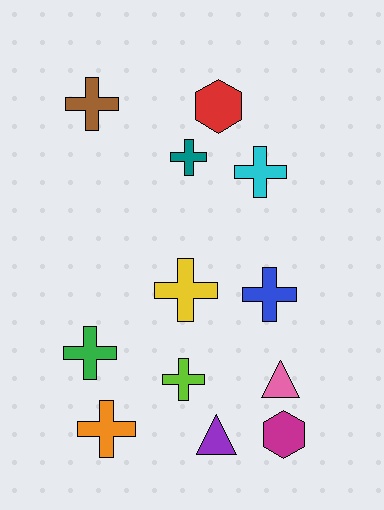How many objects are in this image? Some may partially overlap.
There are 12 objects.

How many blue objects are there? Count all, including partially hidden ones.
There is 1 blue object.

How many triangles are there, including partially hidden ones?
There are 2 triangles.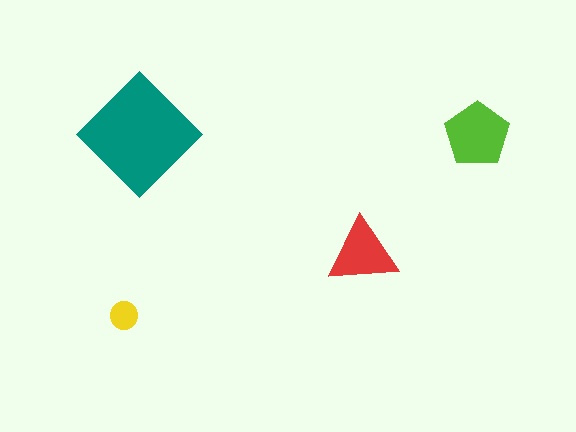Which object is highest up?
The lime pentagon is topmost.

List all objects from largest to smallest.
The teal diamond, the lime pentagon, the red triangle, the yellow circle.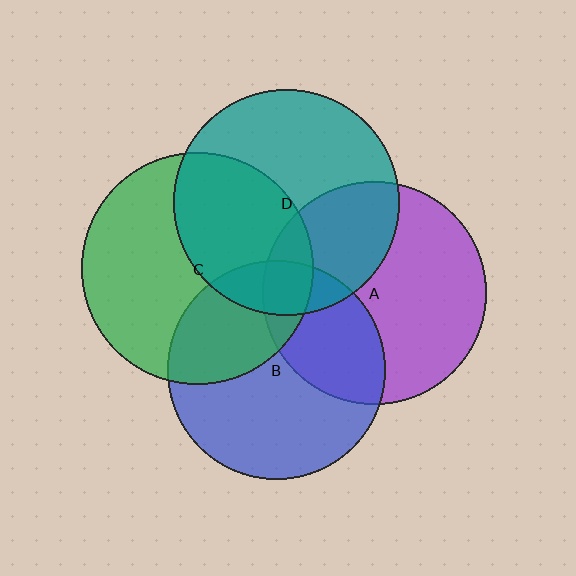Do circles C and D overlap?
Yes.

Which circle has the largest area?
Circle C (green).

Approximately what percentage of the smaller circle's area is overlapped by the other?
Approximately 40%.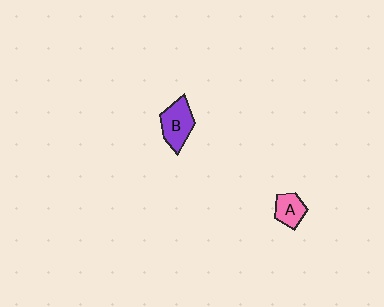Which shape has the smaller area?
Shape A (pink).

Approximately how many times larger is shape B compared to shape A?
Approximately 1.5 times.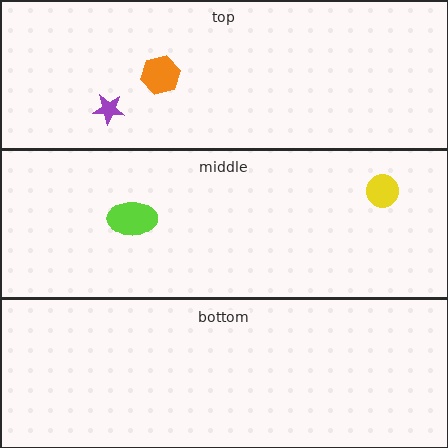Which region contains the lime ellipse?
The middle region.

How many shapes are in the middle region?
2.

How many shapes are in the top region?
2.